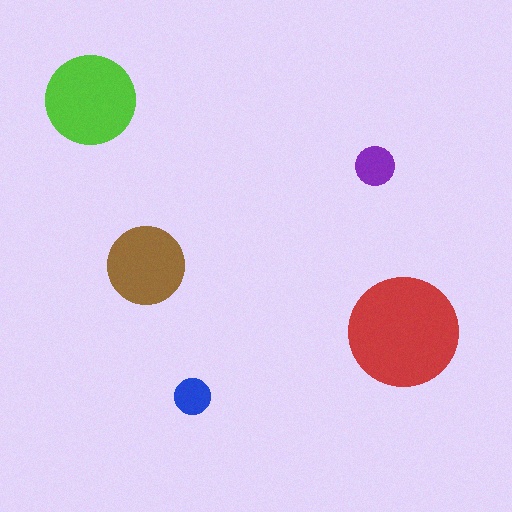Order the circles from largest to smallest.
the red one, the lime one, the brown one, the purple one, the blue one.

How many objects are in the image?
There are 5 objects in the image.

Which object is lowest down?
The blue circle is bottommost.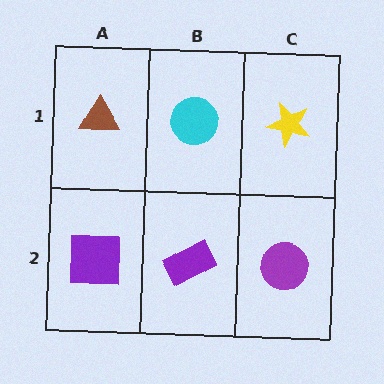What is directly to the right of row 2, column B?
A purple circle.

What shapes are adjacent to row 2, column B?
A cyan circle (row 1, column B), a purple square (row 2, column A), a purple circle (row 2, column C).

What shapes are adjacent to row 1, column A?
A purple square (row 2, column A), a cyan circle (row 1, column B).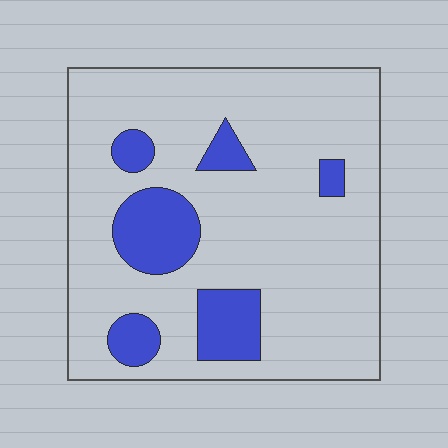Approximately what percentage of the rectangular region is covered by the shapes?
Approximately 15%.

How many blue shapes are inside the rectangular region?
6.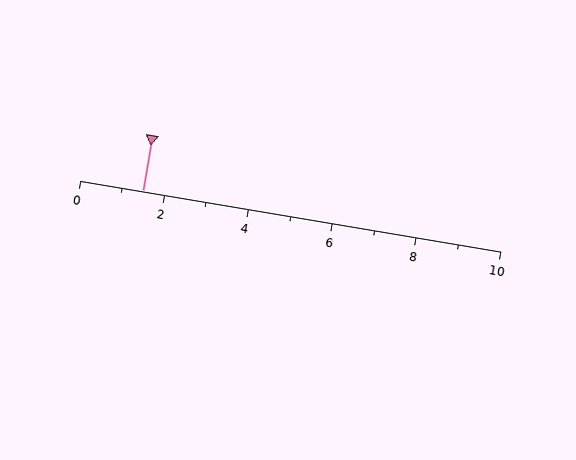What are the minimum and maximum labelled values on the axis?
The axis runs from 0 to 10.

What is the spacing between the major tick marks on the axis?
The major ticks are spaced 2 apart.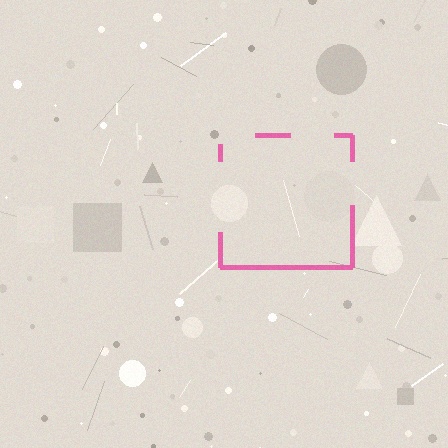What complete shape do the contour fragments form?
The contour fragments form a square.